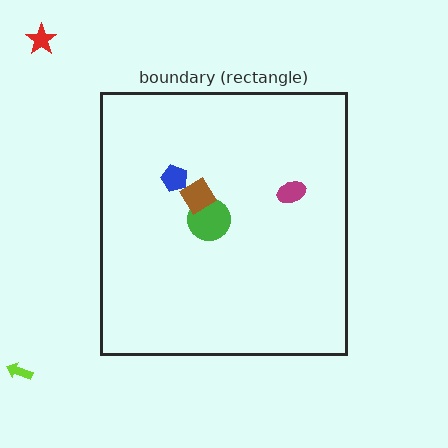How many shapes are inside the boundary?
4 inside, 2 outside.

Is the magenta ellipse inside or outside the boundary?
Inside.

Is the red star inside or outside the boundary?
Outside.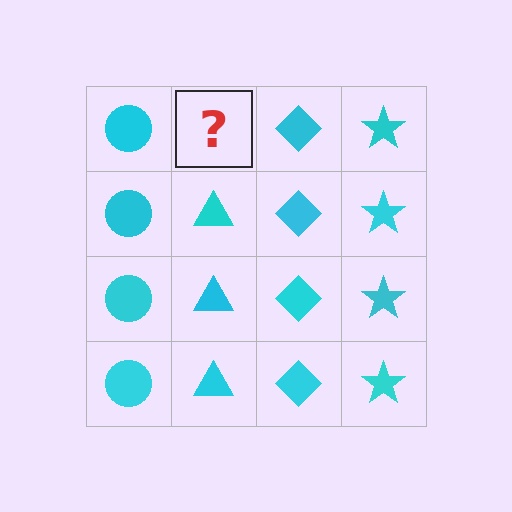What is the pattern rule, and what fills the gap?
The rule is that each column has a consistent shape. The gap should be filled with a cyan triangle.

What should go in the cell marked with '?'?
The missing cell should contain a cyan triangle.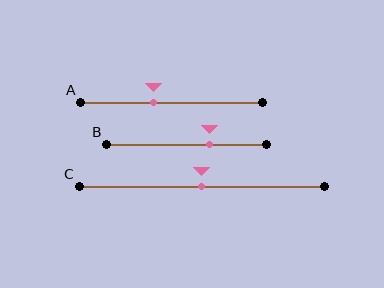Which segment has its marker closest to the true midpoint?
Segment C has its marker closest to the true midpoint.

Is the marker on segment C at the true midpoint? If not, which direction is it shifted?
Yes, the marker on segment C is at the true midpoint.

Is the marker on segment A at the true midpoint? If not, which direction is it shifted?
No, the marker on segment A is shifted to the left by about 10% of the segment length.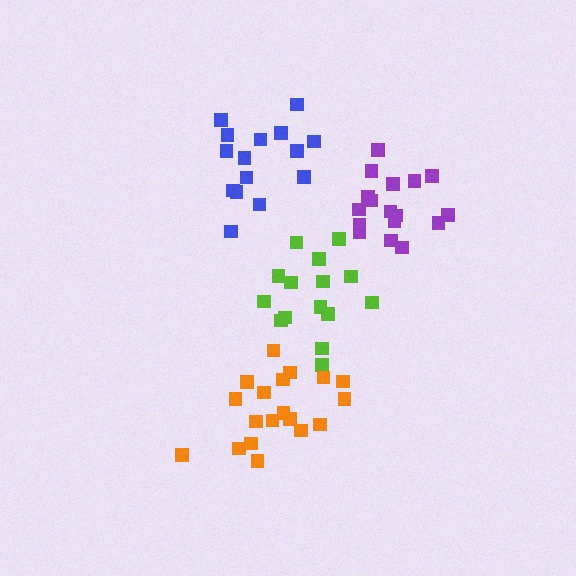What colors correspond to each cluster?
The clusters are colored: purple, lime, blue, orange.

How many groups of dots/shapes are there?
There are 4 groups.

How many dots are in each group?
Group 1: 17 dots, Group 2: 15 dots, Group 3: 15 dots, Group 4: 19 dots (66 total).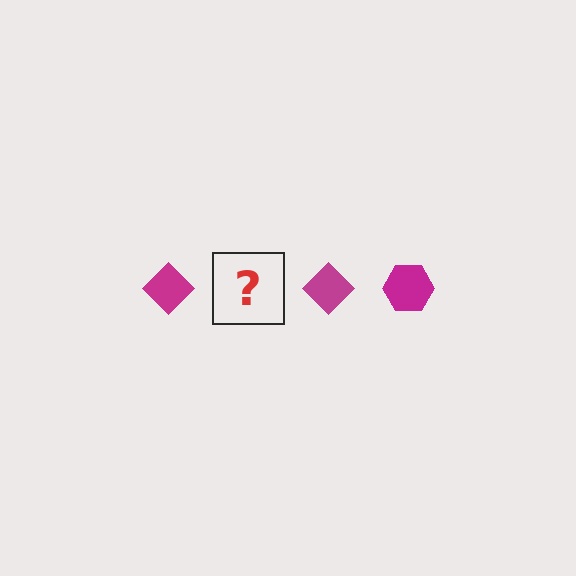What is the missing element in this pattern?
The missing element is a magenta hexagon.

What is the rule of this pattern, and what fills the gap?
The rule is that the pattern cycles through diamond, hexagon shapes in magenta. The gap should be filled with a magenta hexagon.